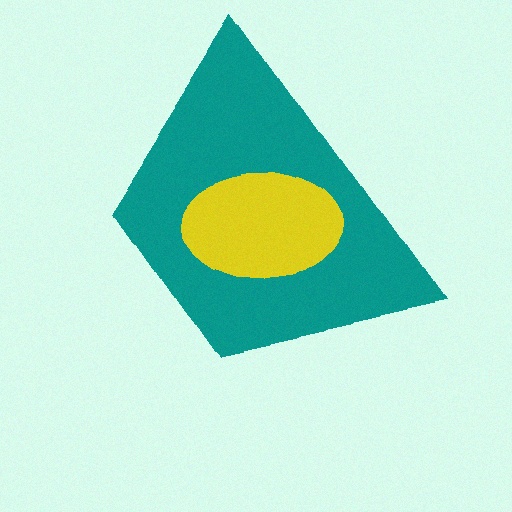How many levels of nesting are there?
2.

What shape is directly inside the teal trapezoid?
The yellow ellipse.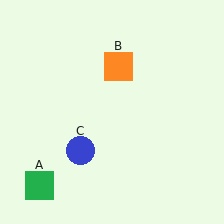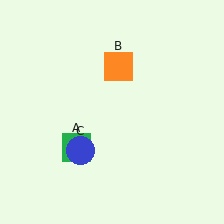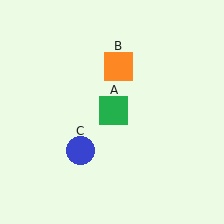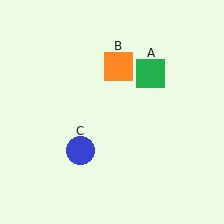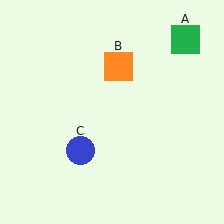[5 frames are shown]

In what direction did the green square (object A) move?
The green square (object A) moved up and to the right.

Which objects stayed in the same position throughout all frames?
Orange square (object B) and blue circle (object C) remained stationary.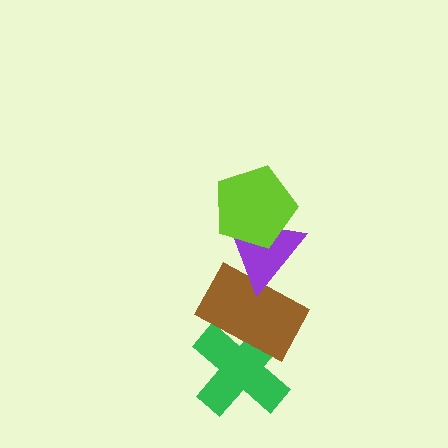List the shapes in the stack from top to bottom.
From top to bottom: the lime pentagon, the purple triangle, the brown rectangle, the green cross.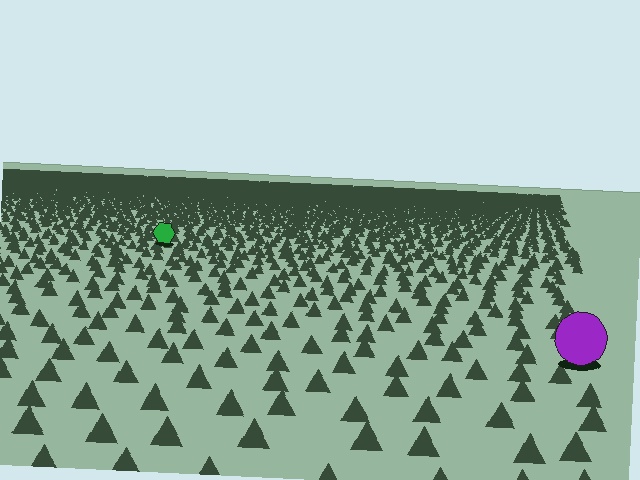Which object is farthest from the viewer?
The green hexagon is farthest from the viewer. It appears smaller and the ground texture around it is denser.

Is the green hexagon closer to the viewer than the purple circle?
No. The purple circle is closer — you can tell from the texture gradient: the ground texture is coarser near it.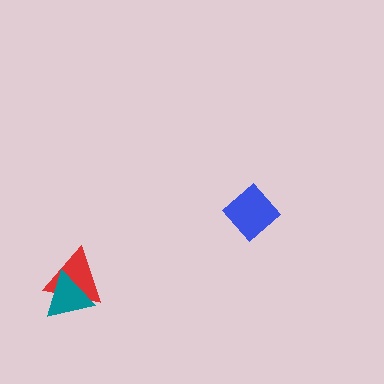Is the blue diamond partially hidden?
No, no other shape covers it.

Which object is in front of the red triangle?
The teal triangle is in front of the red triangle.